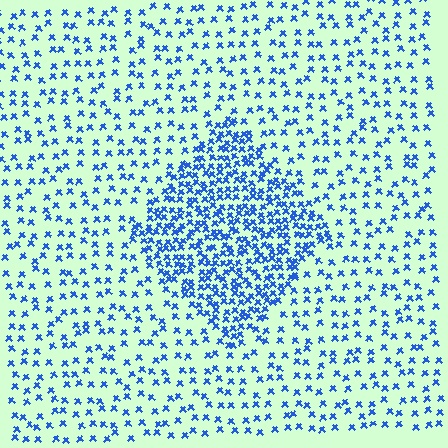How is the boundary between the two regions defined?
The boundary is defined by a change in element density (approximately 2.5x ratio). All elements are the same color, size, and shape.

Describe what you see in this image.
The image contains small blue elements arranged at two different densities. A diamond-shaped region is visible where the elements are more densely packed than the surrounding area.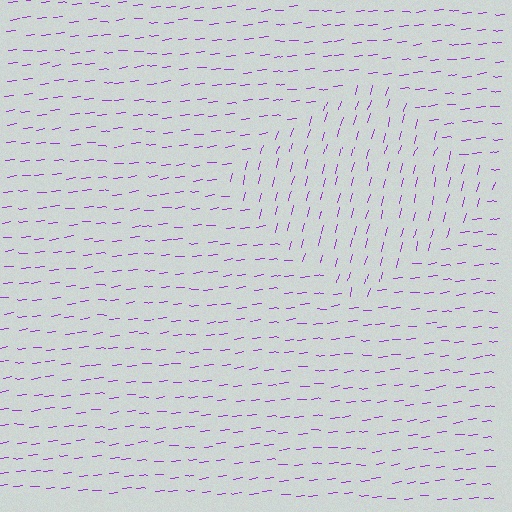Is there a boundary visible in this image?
Yes, there is a texture boundary formed by a change in line orientation.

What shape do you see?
I see a diamond.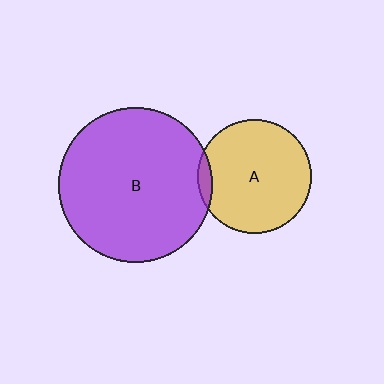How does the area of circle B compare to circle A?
Approximately 1.9 times.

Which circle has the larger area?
Circle B (purple).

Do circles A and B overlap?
Yes.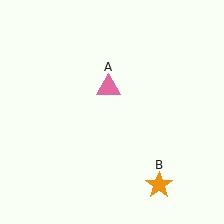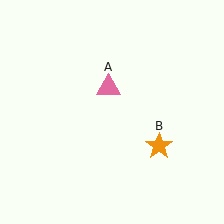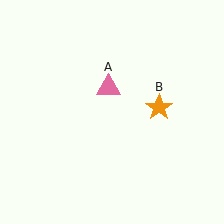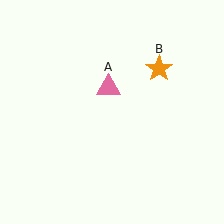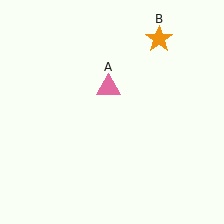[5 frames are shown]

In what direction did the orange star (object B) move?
The orange star (object B) moved up.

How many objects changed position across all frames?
1 object changed position: orange star (object B).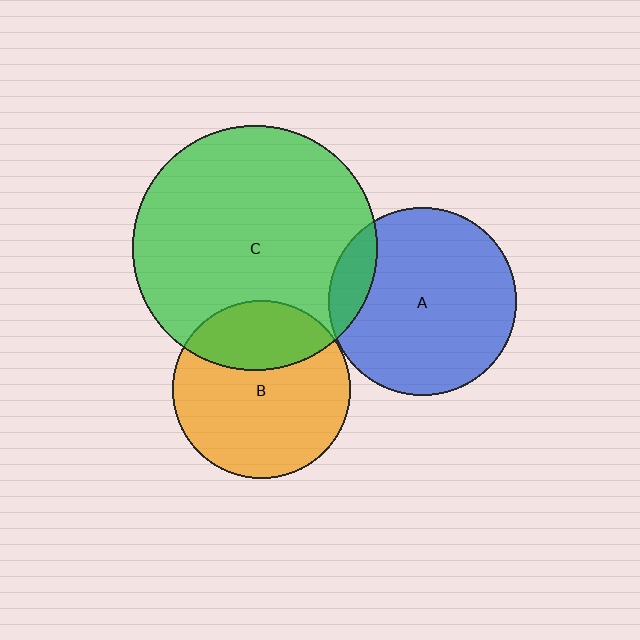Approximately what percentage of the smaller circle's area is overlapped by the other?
Approximately 30%.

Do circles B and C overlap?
Yes.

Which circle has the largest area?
Circle C (green).